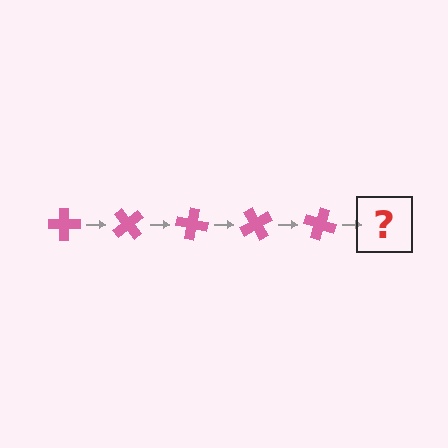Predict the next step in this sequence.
The next step is a pink cross rotated 250 degrees.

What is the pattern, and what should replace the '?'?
The pattern is that the cross rotates 50 degrees each step. The '?' should be a pink cross rotated 250 degrees.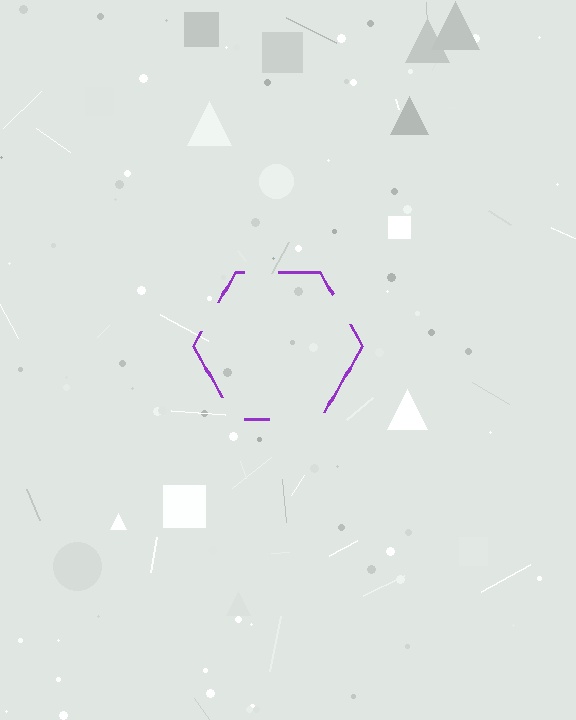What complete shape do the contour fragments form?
The contour fragments form a hexagon.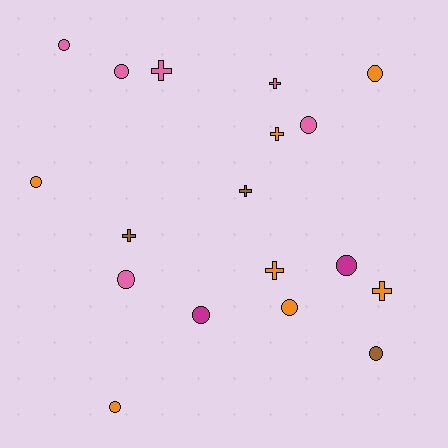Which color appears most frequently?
Orange, with 7 objects.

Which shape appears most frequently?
Circle, with 11 objects.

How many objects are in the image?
There are 18 objects.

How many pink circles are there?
There are 4 pink circles.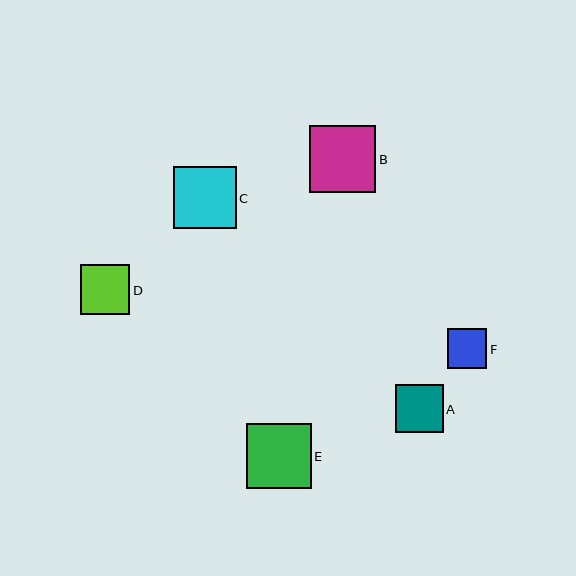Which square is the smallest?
Square F is the smallest with a size of approximately 40 pixels.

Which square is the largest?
Square B is the largest with a size of approximately 66 pixels.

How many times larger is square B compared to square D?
Square B is approximately 1.3 times the size of square D.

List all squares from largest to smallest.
From largest to smallest: B, E, C, D, A, F.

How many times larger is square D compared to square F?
Square D is approximately 1.2 times the size of square F.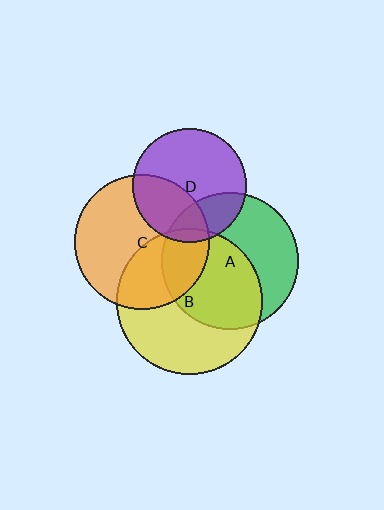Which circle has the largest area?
Circle B (yellow).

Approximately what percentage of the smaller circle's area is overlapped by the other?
Approximately 25%.